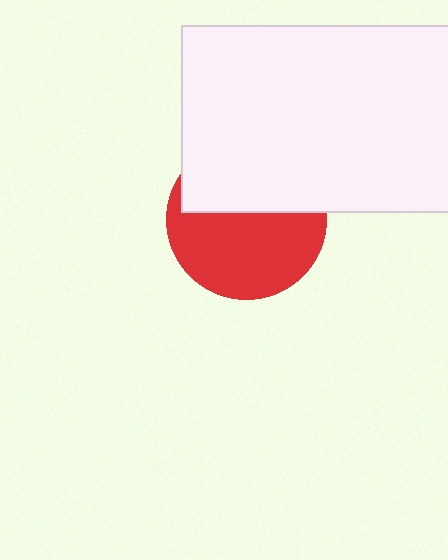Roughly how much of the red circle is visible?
About half of it is visible (roughly 57%).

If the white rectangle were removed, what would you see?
You would see the complete red circle.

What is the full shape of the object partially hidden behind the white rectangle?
The partially hidden object is a red circle.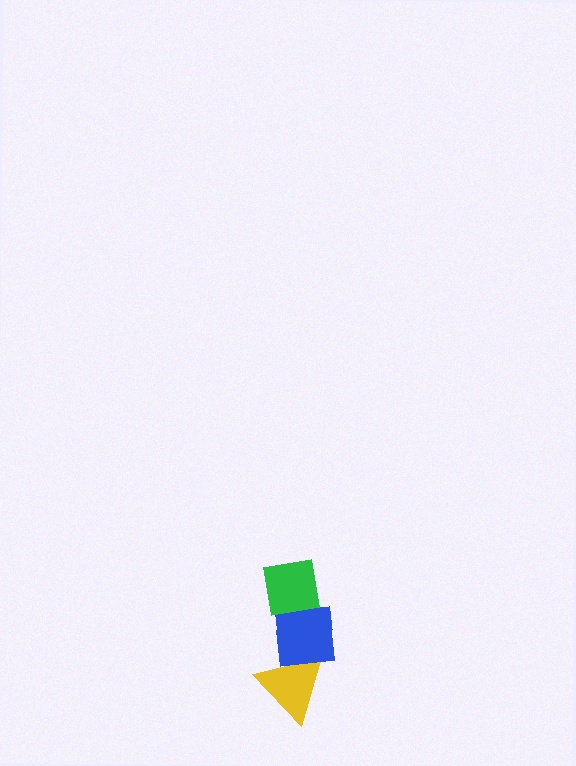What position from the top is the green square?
The green square is 1st from the top.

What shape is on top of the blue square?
The green square is on top of the blue square.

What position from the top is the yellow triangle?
The yellow triangle is 3rd from the top.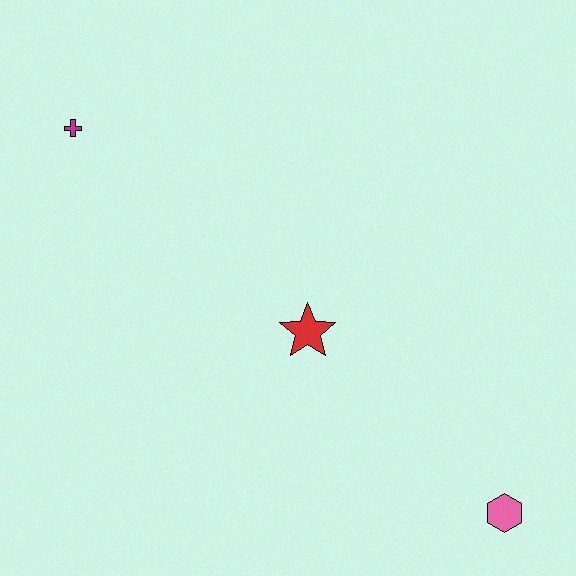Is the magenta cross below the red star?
No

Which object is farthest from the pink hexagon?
The magenta cross is farthest from the pink hexagon.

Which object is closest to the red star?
The pink hexagon is closest to the red star.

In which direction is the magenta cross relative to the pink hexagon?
The magenta cross is to the left of the pink hexagon.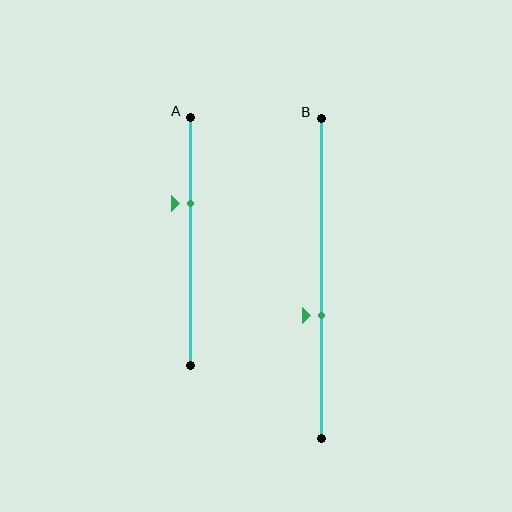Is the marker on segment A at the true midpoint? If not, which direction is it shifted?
No, the marker on segment A is shifted upward by about 15% of the segment length.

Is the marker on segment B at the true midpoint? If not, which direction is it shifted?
No, the marker on segment B is shifted downward by about 12% of the segment length.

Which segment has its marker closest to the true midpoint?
Segment B has its marker closest to the true midpoint.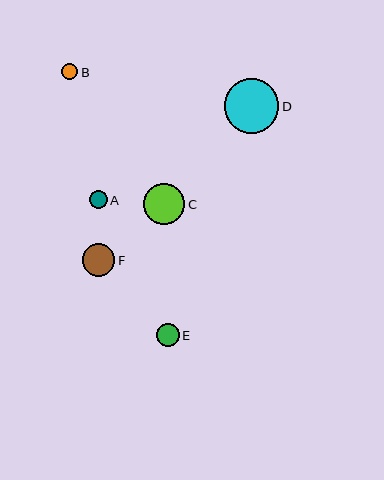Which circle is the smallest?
Circle B is the smallest with a size of approximately 17 pixels.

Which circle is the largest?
Circle D is the largest with a size of approximately 54 pixels.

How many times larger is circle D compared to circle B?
Circle D is approximately 3.3 times the size of circle B.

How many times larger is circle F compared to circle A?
Circle F is approximately 1.8 times the size of circle A.